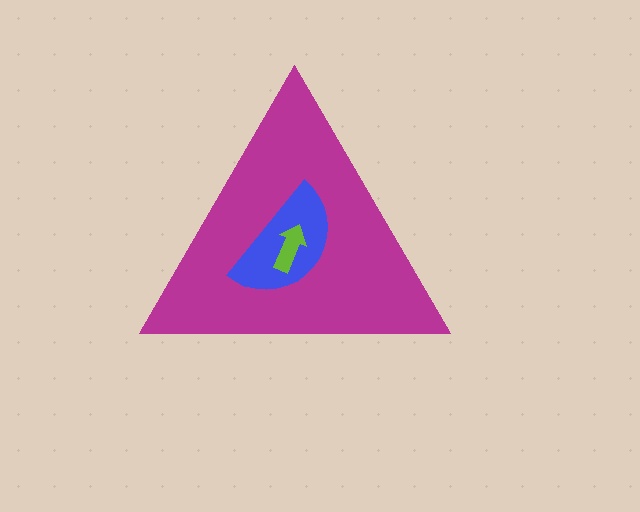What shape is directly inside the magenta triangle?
The blue semicircle.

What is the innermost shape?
The lime arrow.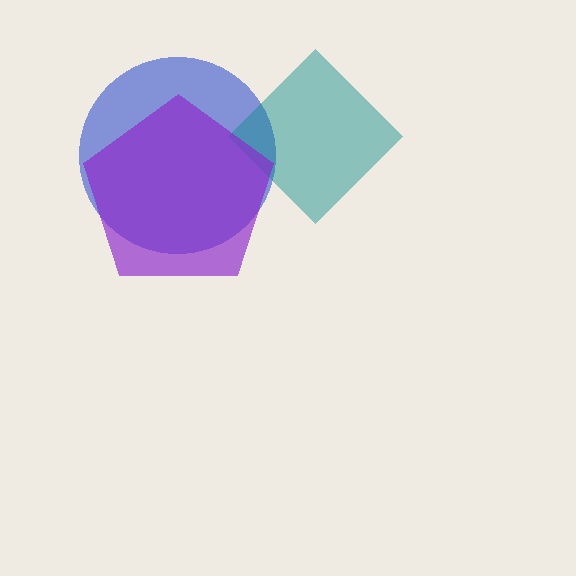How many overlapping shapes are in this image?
There are 3 overlapping shapes in the image.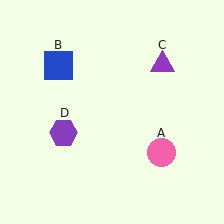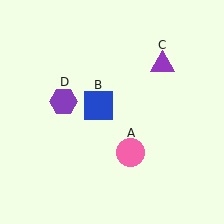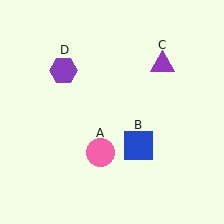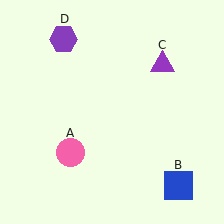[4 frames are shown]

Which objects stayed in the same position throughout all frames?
Purple triangle (object C) remained stationary.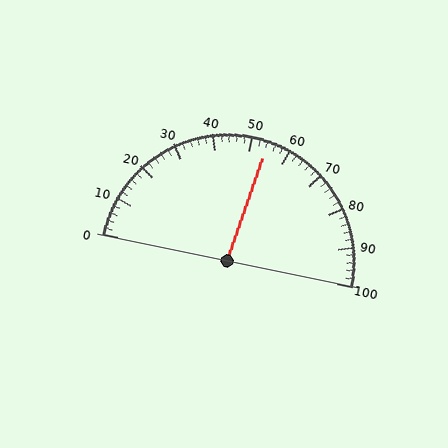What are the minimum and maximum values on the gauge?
The gauge ranges from 0 to 100.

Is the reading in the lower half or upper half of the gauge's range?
The reading is in the upper half of the range (0 to 100).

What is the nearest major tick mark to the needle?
The nearest major tick mark is 50.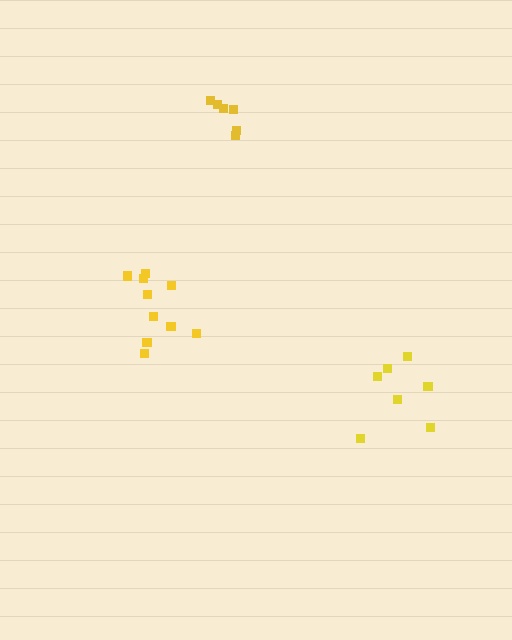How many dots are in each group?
Group 1: 6 dots, Group 2: 10 dots, Group 3: 7 dots (23 total).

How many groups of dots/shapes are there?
There are 3 groups.